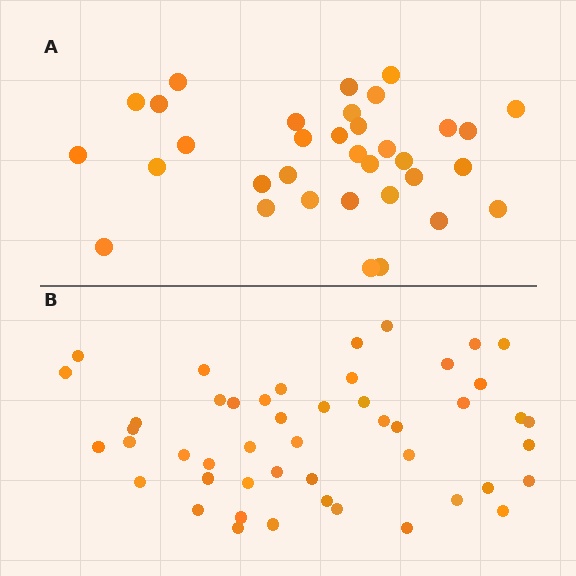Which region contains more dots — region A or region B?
Region B (the bottom region) has more dots.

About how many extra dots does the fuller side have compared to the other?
Region B has approximately 15 more dots than region A.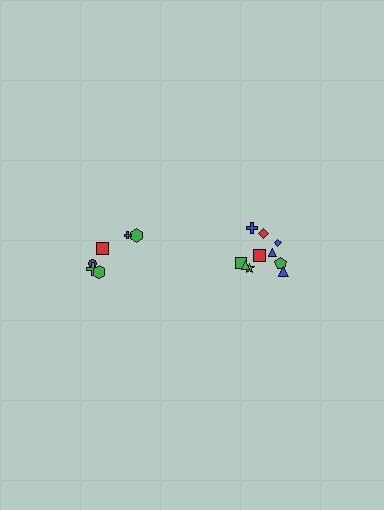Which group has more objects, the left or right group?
The right group.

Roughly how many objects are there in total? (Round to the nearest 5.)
Roughly 15 objects in total.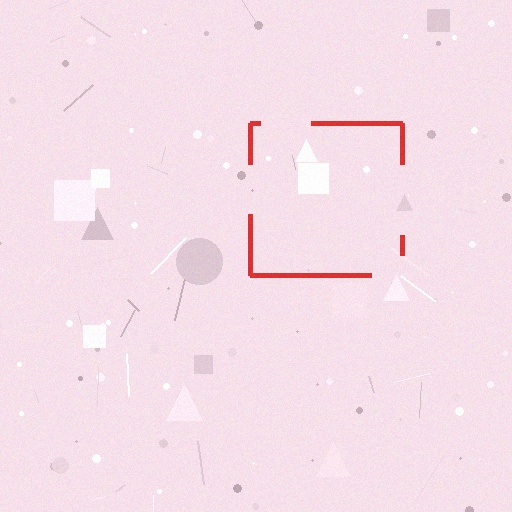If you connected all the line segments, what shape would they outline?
They would outline a square.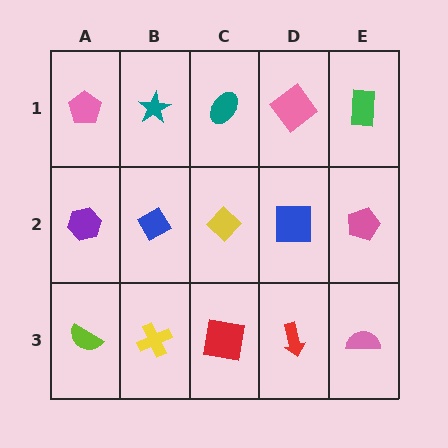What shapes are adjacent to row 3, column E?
A pink pentagon (row 2, column E), a red arrow (row 3, column D).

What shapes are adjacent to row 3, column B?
A blue diamond (row 2, column B), a lime semicircle (row 3, column A), a red square (row 3, column C).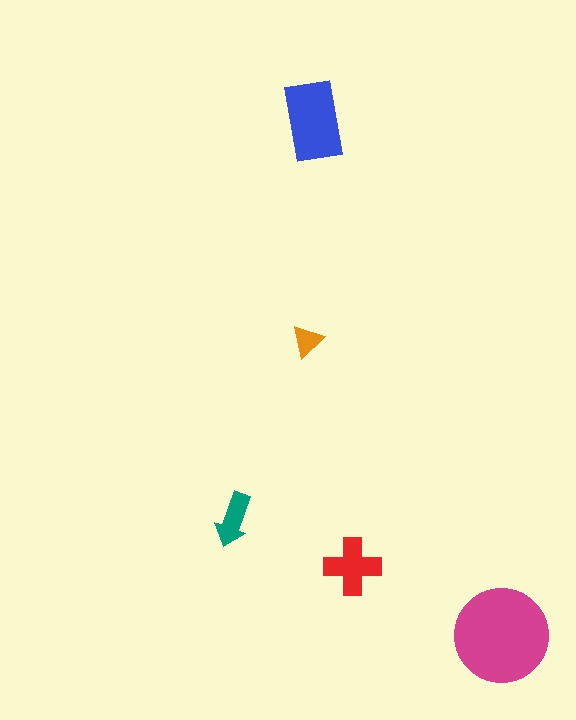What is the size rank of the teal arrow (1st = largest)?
4th.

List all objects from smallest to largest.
The orange triangle, the teal arrow, the red cross, the blue rectangle, the magenta circle.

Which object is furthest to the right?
The magenta circle is rightmost.